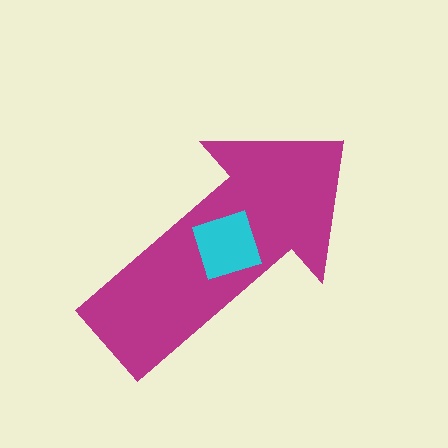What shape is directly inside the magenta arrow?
The cyan diamond.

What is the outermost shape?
The magenta arrow.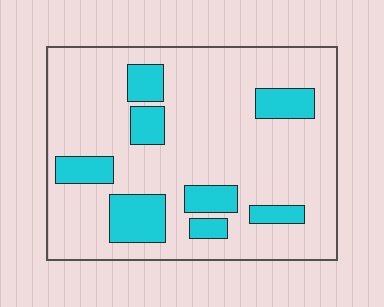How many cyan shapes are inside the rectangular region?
8.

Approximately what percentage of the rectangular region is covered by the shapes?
Approximately 20%.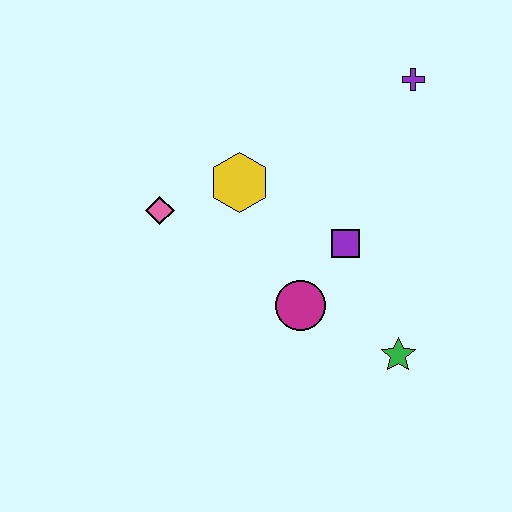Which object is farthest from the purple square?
The pink diamond is farthest from the purple square.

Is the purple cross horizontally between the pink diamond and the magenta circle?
No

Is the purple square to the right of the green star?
No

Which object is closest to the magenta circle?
The purple square is closest to the magenta circle.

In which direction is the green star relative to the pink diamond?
The green star is to the right of the pink diamond.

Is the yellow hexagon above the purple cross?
No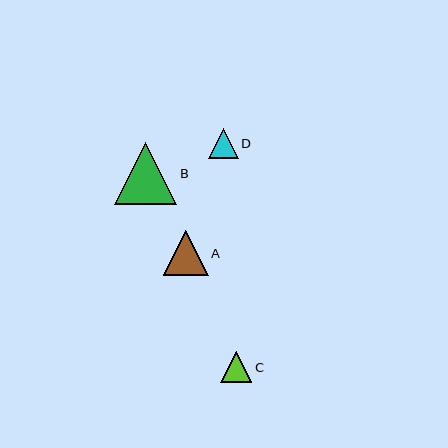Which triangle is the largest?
Triangle B is the largest with a size of approximately 62 pixels.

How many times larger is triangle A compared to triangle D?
Triangle A is approximately 1.5 times the size of triangle D.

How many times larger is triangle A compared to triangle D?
Triangle A is approximately 1.5 times the size of triangle D.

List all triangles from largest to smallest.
From largest to smallest: B, A, C, D.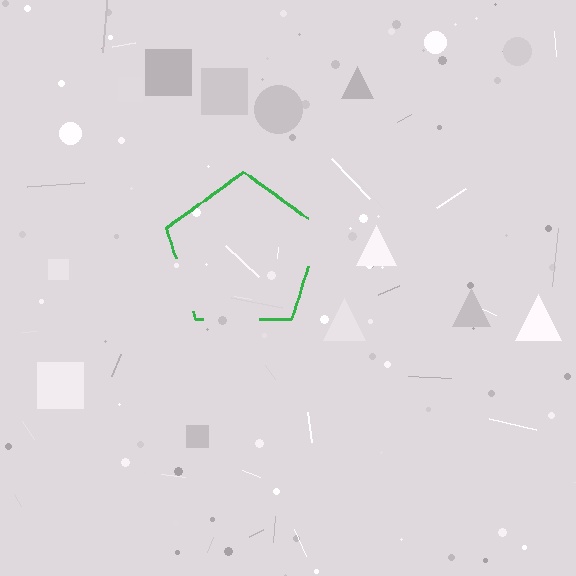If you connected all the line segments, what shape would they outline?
They would outline a pentagon.